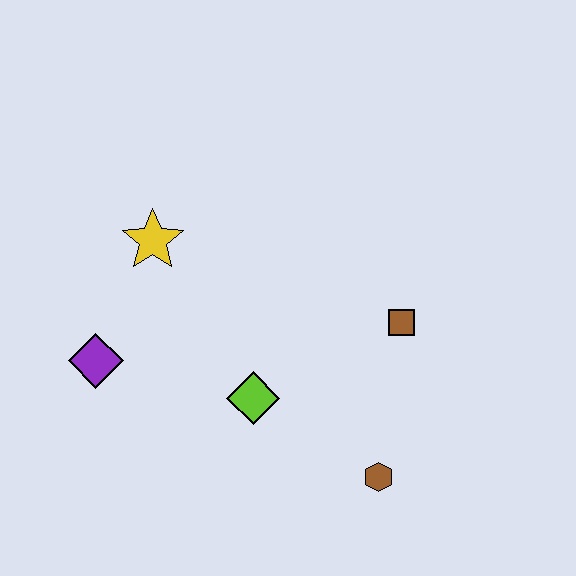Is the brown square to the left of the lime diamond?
No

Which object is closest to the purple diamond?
The yellow star is closest to the purple diamond.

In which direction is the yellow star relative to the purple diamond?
The yellow star is above the purple diamond.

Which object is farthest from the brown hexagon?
The yellow star is farthest from the brown hexagon.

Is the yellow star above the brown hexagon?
Yes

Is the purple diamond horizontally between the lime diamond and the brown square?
No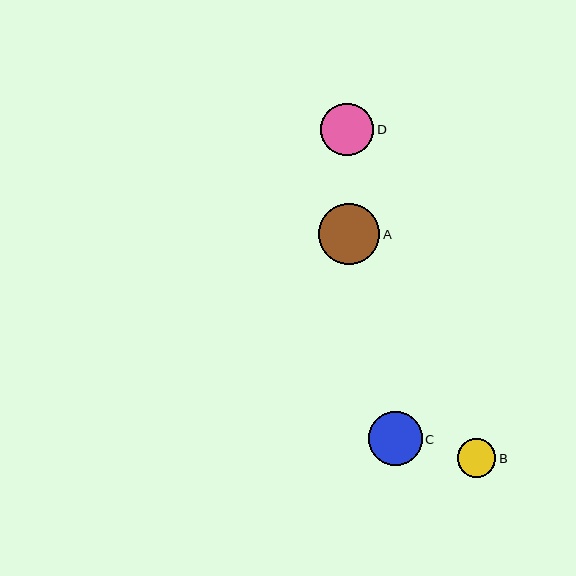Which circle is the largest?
Circle A is the largest with a size of approximately 62 pixels.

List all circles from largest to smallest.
From largest to smallest: A, C, D, B.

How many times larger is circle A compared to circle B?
Circle A is approximately 1.6 times the size of circle B.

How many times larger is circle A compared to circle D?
Circle A is approximately 1.2 times the size of circle D.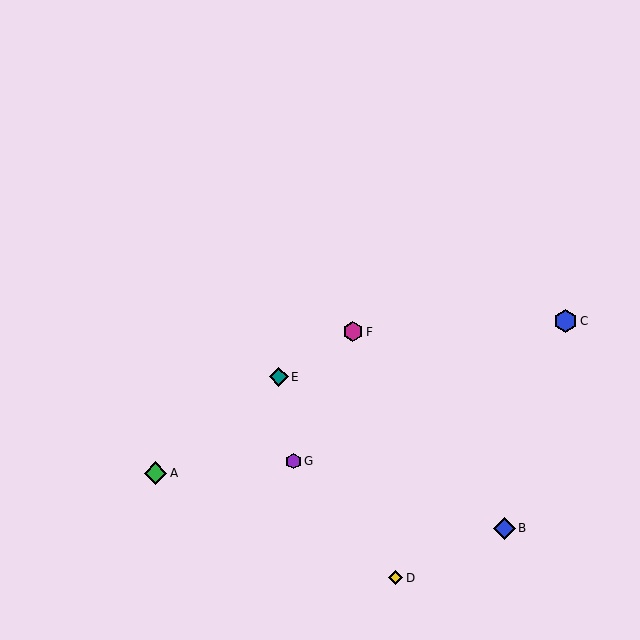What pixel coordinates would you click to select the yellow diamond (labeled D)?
Click at (395, 578) to select the yellow diamond D.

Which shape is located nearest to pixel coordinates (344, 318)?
The magenta hexagon (labeled F) at (353, 332) is nearest to that location.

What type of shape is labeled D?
Shape D is a yellow diamond.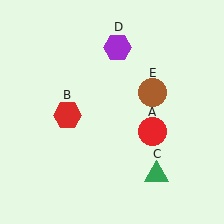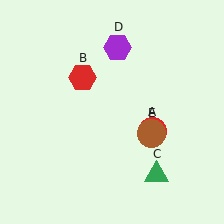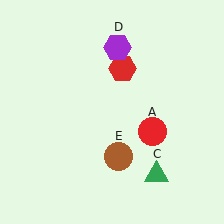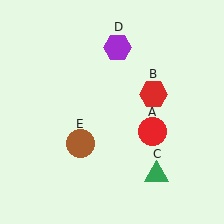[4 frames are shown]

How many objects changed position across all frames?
2 objects changed position: red hexagon (object B), brown circle (object E).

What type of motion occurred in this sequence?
The red hexagon (object B), brown circle (object E) rotated clockwise around the center of the scene.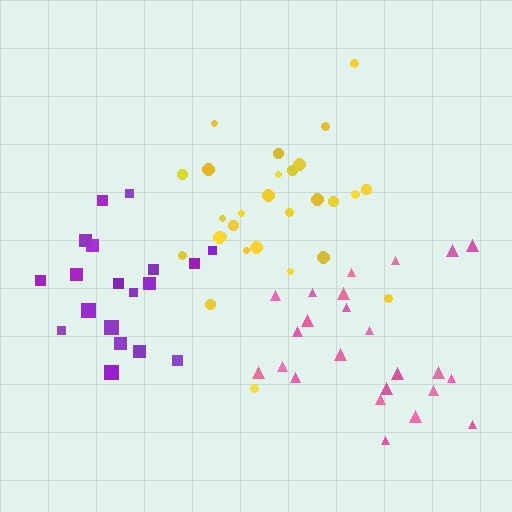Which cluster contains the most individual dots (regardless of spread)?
Yellow (29).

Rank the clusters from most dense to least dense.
yellow, pink, purple.